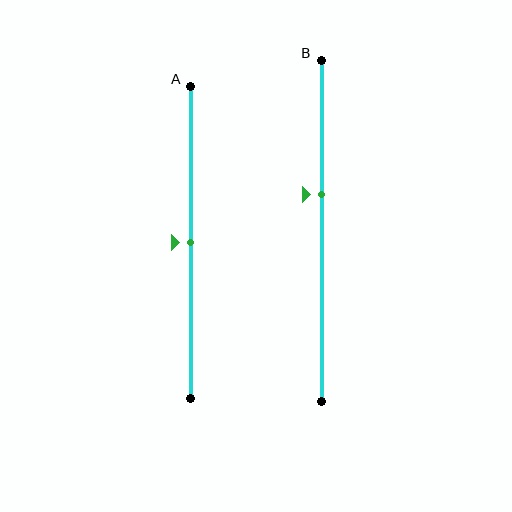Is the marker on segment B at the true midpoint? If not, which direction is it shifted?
No, the marker on segment B is shifted upward by about 11% of the segment length.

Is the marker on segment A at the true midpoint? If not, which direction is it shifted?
Yes, the marker on segment A is at the true midpoint.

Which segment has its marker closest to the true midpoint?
Segment A has its marker closest to the true midpoint.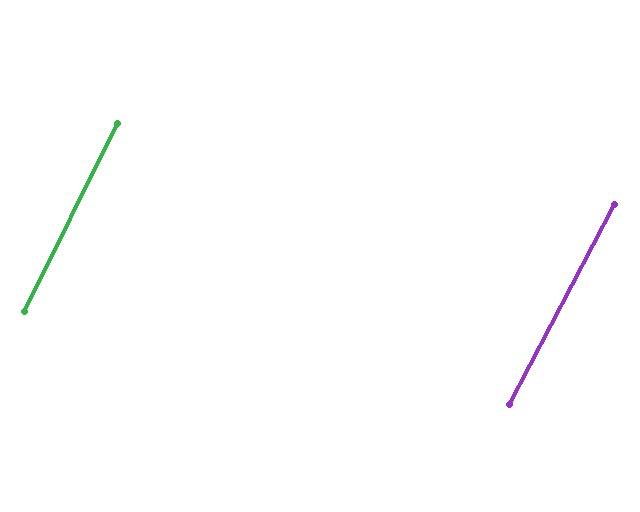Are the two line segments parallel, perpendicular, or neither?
Parallel — their directions differ by only 1.6°.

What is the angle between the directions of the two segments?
Approximately 2 degrees.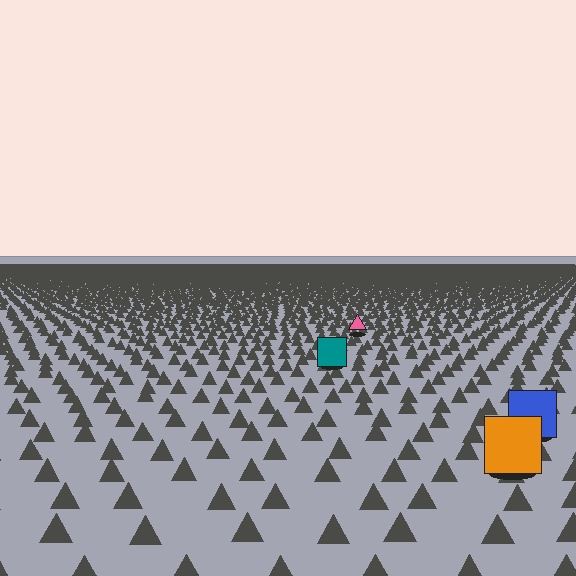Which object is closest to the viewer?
The orange square is closest. The texture marks near it are larger and more spread out.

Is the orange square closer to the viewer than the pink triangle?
Yes. The orange square is closer — you can tell from the texture gradient: the ground texture is coarser near it.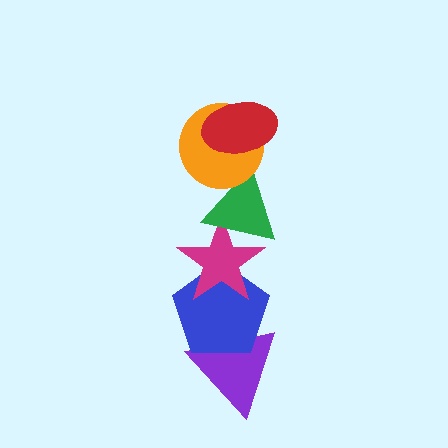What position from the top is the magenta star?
The magenta star is 4th from the top.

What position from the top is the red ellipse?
The red ellipse is 1st from the top.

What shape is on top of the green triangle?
The orange circle is on top of the green triangle.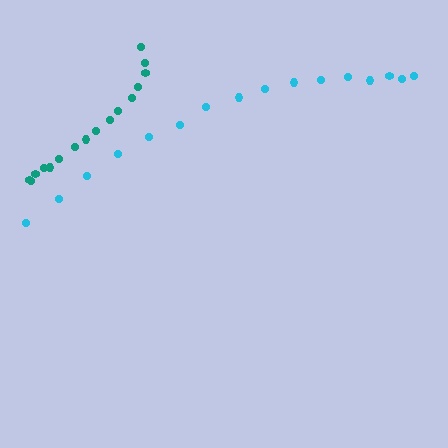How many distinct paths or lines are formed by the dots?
There are 2 distinct paths.